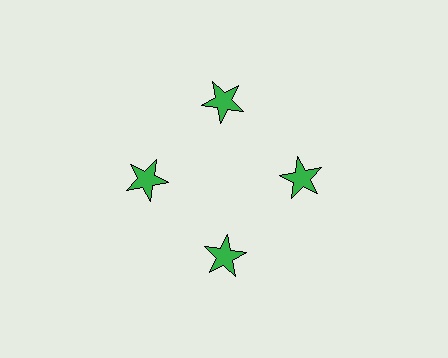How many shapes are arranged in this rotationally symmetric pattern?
There are 4 shapes, arranged in 4 groups of 1.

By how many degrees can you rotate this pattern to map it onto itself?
The pattern maps onto itself every 90 degrees of rotation.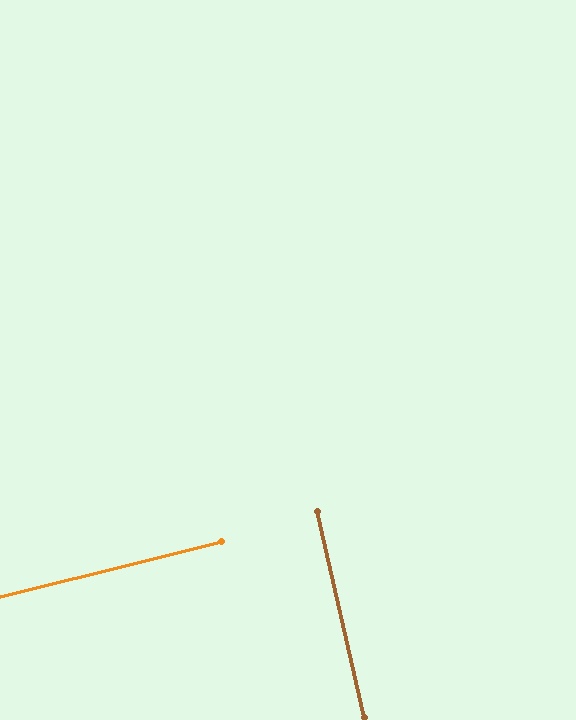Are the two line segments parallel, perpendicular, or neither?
Perpendicular — they meet at approximately 89°.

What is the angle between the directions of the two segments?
Approximately 89 degrees.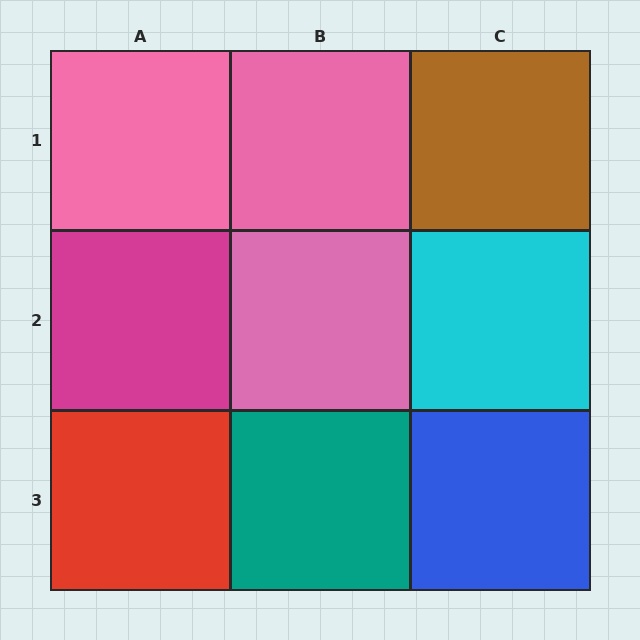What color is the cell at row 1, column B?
Pink.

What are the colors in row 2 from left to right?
Magenta, pink, cyan.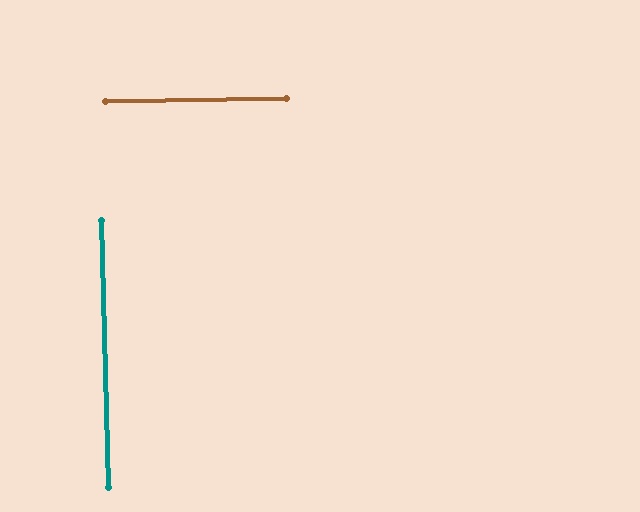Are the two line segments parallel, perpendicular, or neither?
Perpendicular — they meet at approximately 90°.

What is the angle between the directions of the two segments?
Approximately 90 degrees.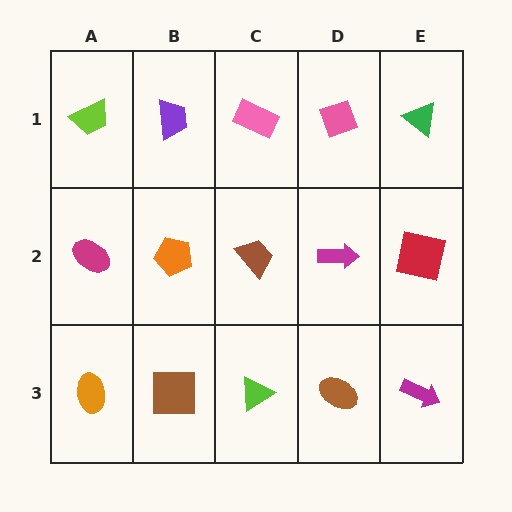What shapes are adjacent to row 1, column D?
A magenta arrow (row 2, column D), a pink rectangle (row 1, column C), a green triangle (row 1, column E).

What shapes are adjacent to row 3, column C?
A brown trapezoid (row 2, column C), a brown square (row 3, column B), a brown ellipse (row 3, column D).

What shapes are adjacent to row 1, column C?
A brown trapezoid (row 2, column C), a purple trapezoid (row 1, column B), a pink diamond (row 1, column D).